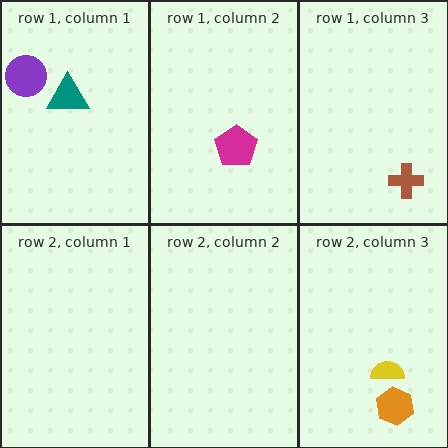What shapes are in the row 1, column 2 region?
The magenta pentagon.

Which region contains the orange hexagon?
The row 2, column 3 region.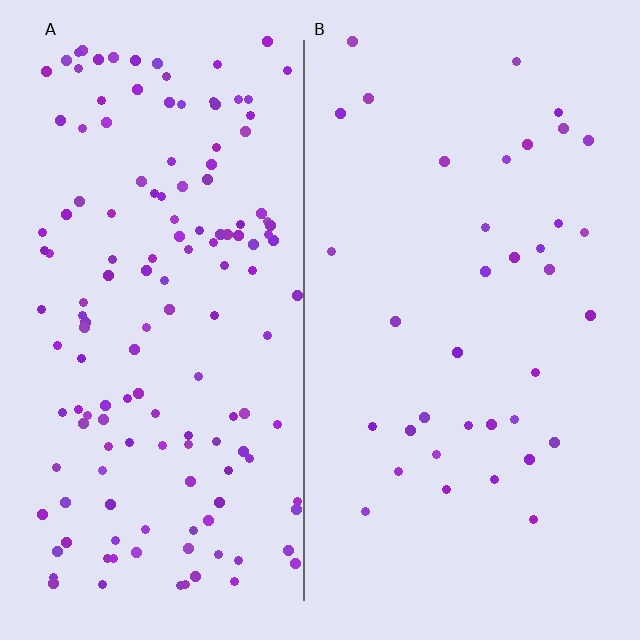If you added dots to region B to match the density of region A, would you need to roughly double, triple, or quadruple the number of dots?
Approximately quadruple.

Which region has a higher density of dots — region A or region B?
A (the left).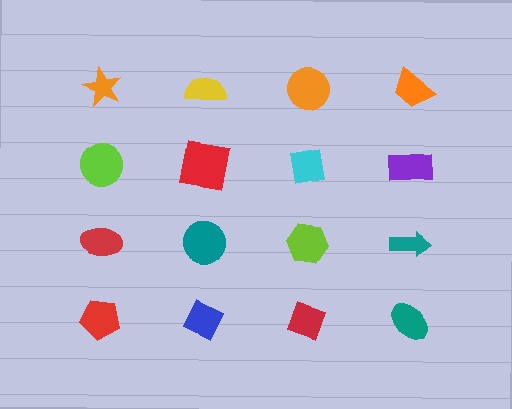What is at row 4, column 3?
A red diamond.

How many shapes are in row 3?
4 shapes.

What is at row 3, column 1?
A red ellipse.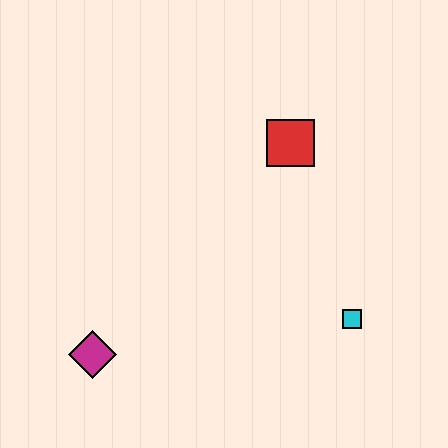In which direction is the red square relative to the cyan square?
The red square is above the cyan square.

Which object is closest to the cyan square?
The red square is closest to the cyan square.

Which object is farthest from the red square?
The magenta diamond is farthest from the red square.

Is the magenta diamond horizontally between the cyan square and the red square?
No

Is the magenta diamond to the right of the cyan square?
No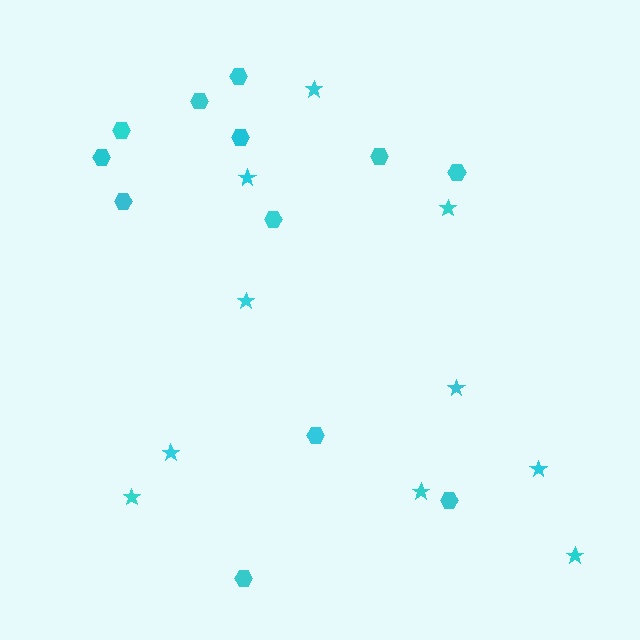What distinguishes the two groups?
There are 2 groups: one group of hexagons (12) and one group of stars (10).